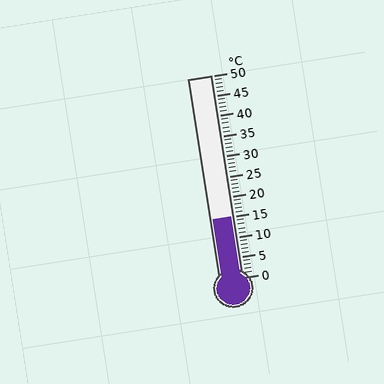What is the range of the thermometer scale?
The thermometer scale ranges from 0°C to 50°C.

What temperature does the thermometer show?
The thermometer shows approximately 15°C.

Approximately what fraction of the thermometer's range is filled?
The thermometer is filled to approximately 30% of its range.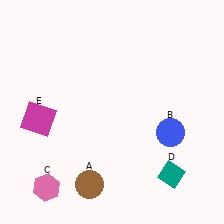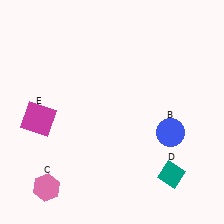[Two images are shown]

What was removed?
The brown circle (A) was removed in Image 2.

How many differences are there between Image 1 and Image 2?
There is 1 difference between the two images.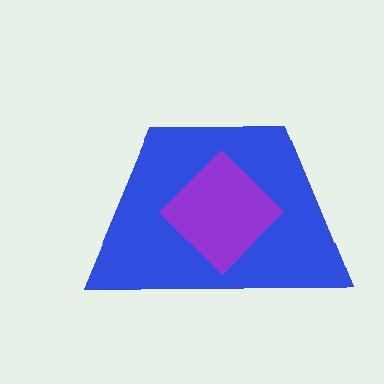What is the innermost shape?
The purple diamond.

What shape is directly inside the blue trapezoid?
The purple diamond.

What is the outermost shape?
The blue trapezoid.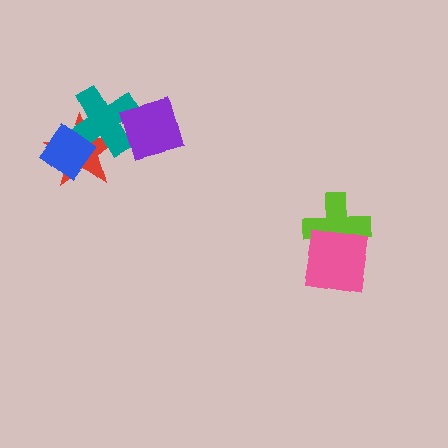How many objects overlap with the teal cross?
3 objects overlap with the teal cross.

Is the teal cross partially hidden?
Yes, it is partially covered by another shape.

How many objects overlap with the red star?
2 objects overlap with the red star.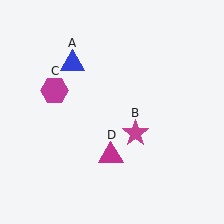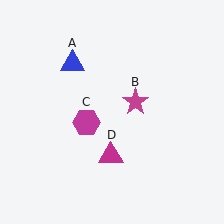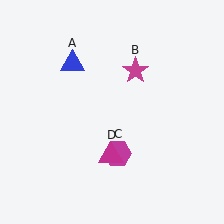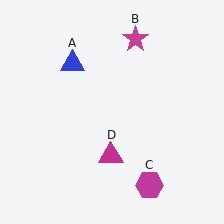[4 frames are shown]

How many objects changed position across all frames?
2 objects changed position: magenta star (object B), magenta hexagon (object C).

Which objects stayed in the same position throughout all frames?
Blue triangle (object A) and magenta triangle (object D) remained stationary.